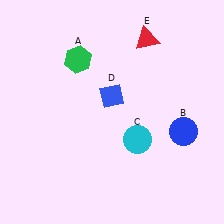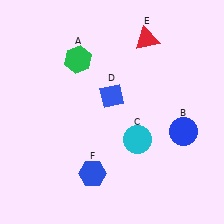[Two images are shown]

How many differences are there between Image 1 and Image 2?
There is 1 difference between the two images.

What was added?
A blue hexagon (F) was added in Image 2.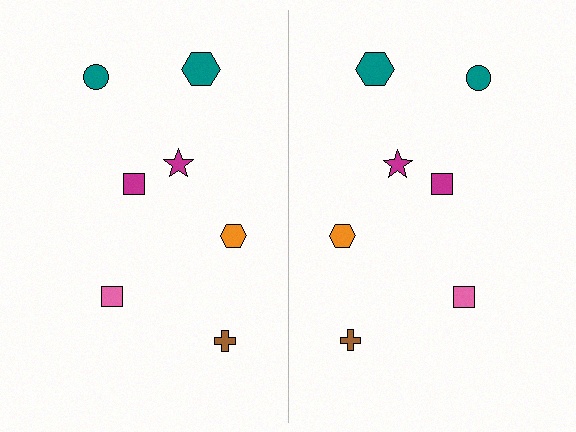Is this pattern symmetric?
Yes, this pattern has bilateral (reflection) symmetry.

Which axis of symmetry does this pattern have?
The pattern has a vertical axis of symmetry running through the center of the image.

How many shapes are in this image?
There are 14 shapes in this image.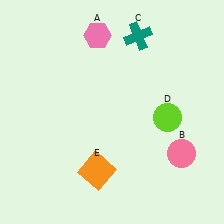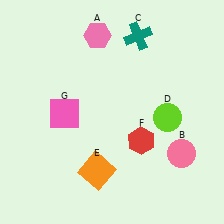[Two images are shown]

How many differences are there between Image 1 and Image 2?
There are 2 differences between the two images.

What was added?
A red hexagon (F), a pink square (G) were added in Image 2.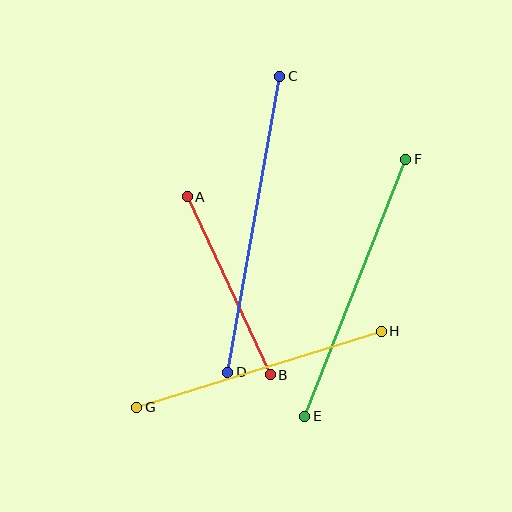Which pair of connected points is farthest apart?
Points C and D are farthest apart.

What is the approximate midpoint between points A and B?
The midpoint is at approximately (229, 286) pixels.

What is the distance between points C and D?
The distance is approximately 300 pixels.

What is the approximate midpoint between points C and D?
The midpoint is at approximately (254, 224) pixels.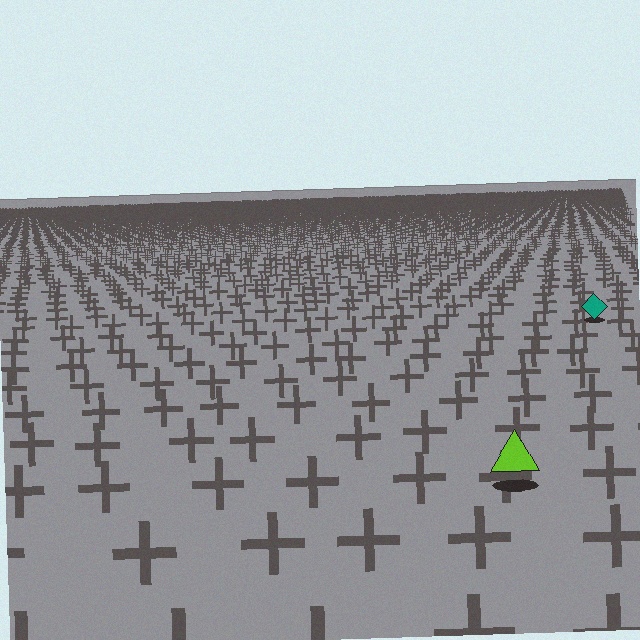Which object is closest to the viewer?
The lime triangle is closest. The texture marks near it are larger and more spread out.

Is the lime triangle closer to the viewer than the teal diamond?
Yes. The lime triangle is closer — you can tell from the texture gradient: the ground texture is coarser near it.